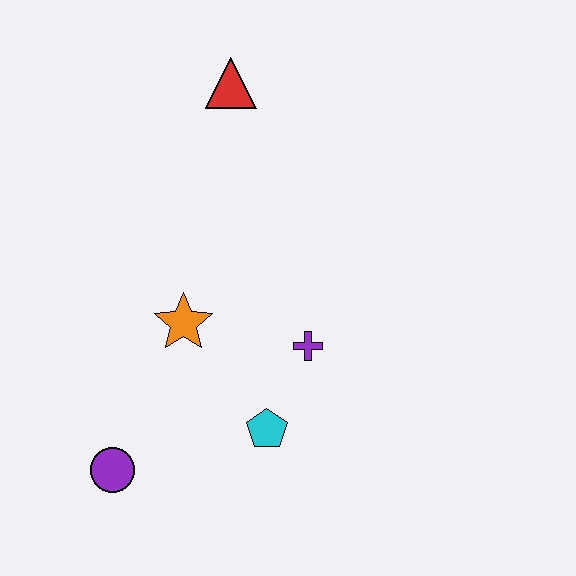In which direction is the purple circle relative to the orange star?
The purple circle is below the orange star.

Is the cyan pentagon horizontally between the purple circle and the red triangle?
No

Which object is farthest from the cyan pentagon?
The red triangle is farthest from the cyan pentagon.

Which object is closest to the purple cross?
The cyan pentagon is closest to the purple cross.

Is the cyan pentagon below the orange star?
Yes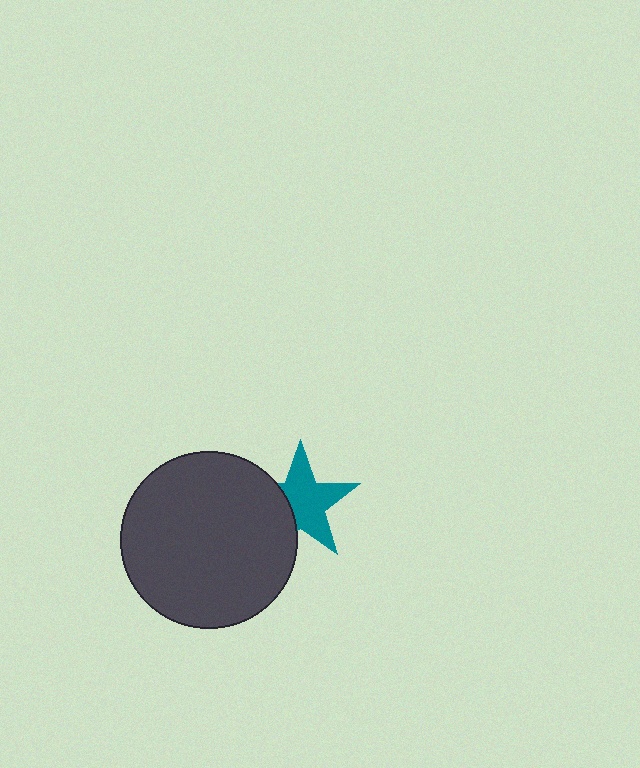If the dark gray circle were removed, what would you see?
You would see the complete teal star.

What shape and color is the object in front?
The object in front is a dark gray circle.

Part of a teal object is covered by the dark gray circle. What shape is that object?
It is a star.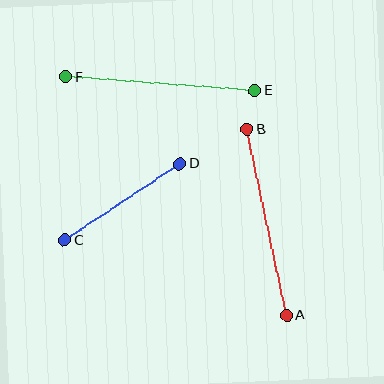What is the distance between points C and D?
The distance is approximately 138 pixels.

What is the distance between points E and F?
The distance is approximately 189 pixels.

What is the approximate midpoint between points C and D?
The midpoint is at approximately (122, 202) pixels.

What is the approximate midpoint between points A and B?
The midpoint is at approximately (267, 223) pixels.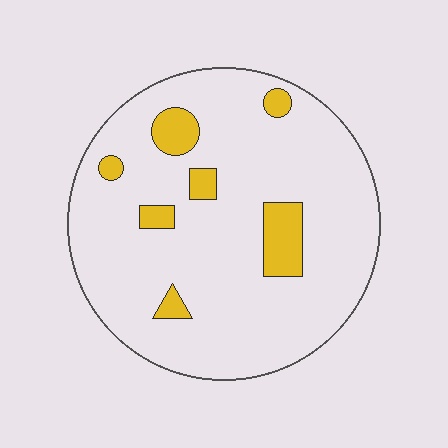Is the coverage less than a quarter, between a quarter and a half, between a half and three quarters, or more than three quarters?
Less than a quarter.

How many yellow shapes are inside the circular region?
7.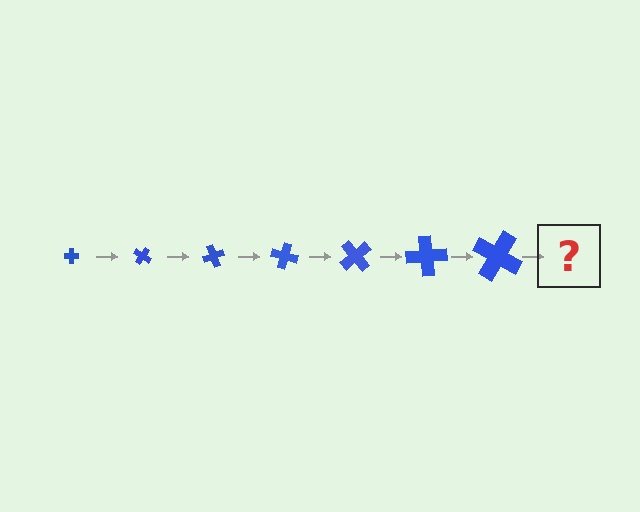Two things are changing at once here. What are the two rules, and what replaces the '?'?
The two rules are that the cross grows larger each step and it rotates 35 degrees each step. The '?' should be a cross, larger than the previous one and rotated 245 degrees from the start.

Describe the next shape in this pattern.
It should be a cross, larger than the previous one and rotated 245 degrees from the start.